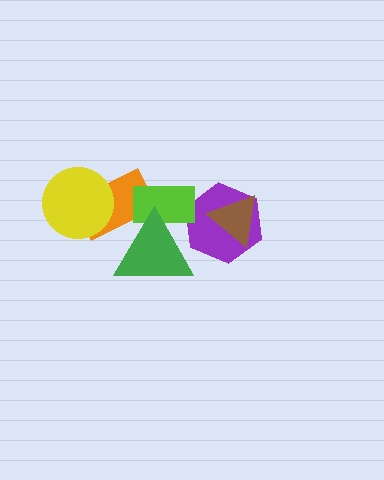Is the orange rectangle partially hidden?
Yes, it is partially covered by another shape.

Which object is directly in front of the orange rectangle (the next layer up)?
The lime rectangle is directly in front of the orange rectangle.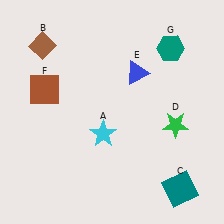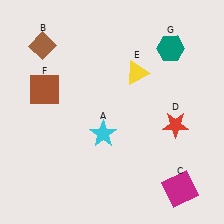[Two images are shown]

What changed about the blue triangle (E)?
In Image 1, E is blue. In Image 2, it changed to yellow.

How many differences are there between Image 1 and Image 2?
There are 3 differences between the two images.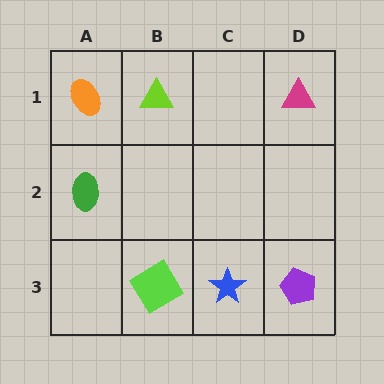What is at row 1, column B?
A lime triangle.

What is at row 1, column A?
An orange ellipse.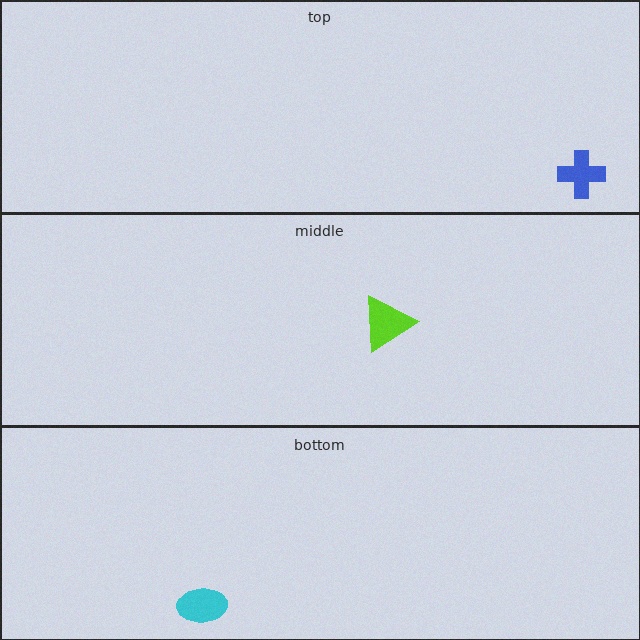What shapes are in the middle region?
The lime triangle.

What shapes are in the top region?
The blue cross.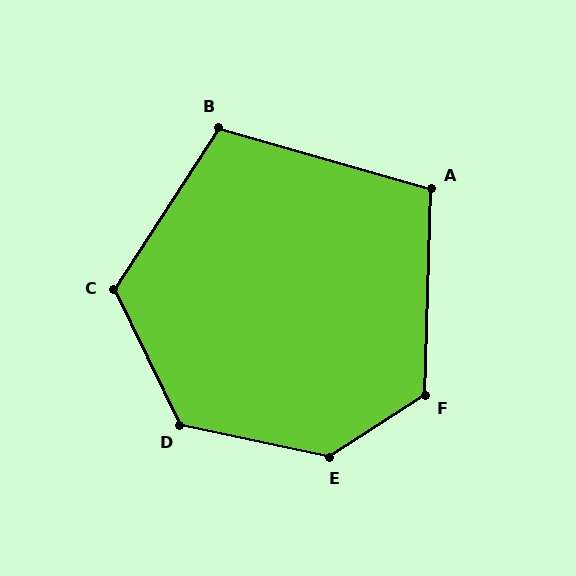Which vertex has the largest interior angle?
E, at approximately 135 degrees.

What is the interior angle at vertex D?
Approximately 128 degrees (obtuse).